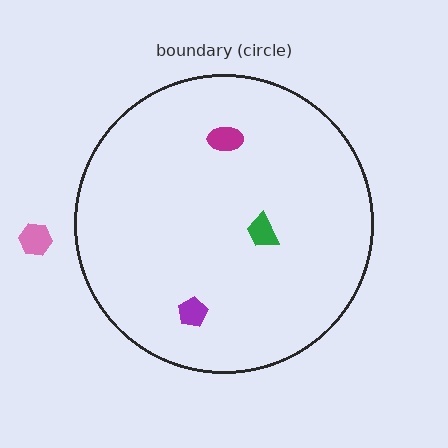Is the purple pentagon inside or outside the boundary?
Inside.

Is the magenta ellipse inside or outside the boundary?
Inside.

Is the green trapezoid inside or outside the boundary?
Inside.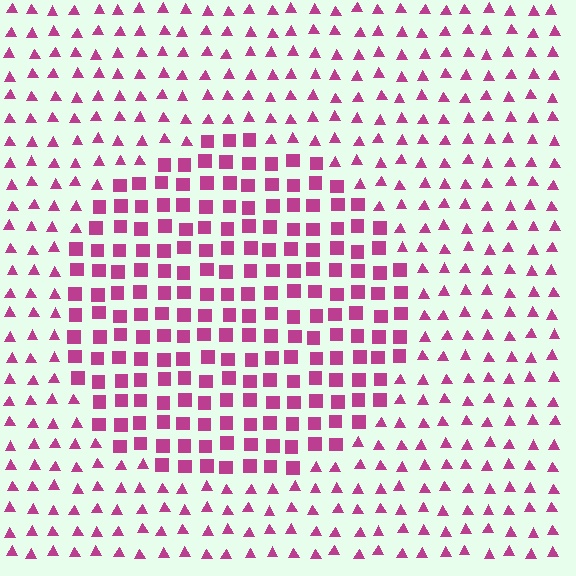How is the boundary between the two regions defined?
The boundary is defined by a change in element shape: squares inside vs. triangles outside. All elements share the same color and spacing.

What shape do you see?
I see a circle.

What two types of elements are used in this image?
The image uses squares inside the circle region and triangles outside it.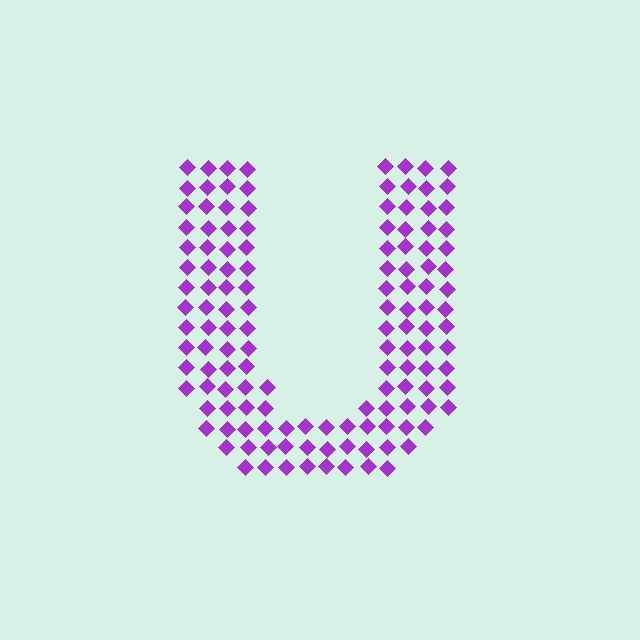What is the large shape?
The large shape is the letter U.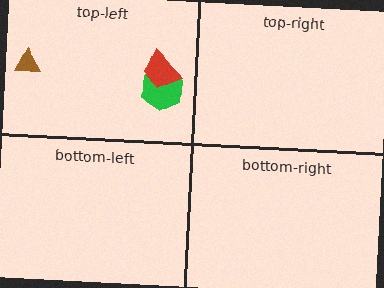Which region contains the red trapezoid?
The top-left region.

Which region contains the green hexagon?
The top-left region.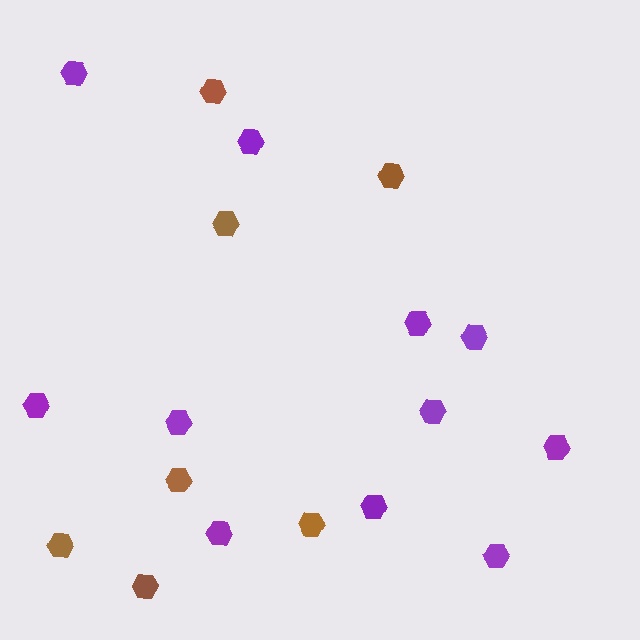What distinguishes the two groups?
There are 2 groups: one group of purple hexagons (11) and one group of brown hexagons (7).